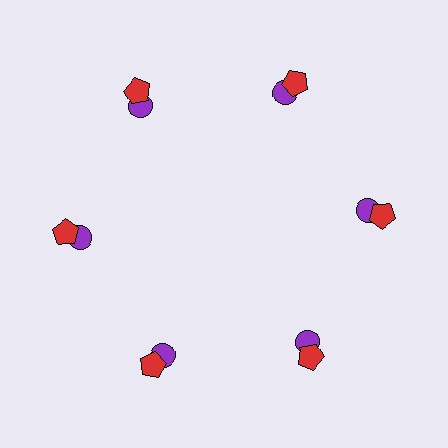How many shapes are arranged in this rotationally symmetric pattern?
There are 12 shapes, arranged in 6 groups of 2.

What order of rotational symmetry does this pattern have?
This pattern has 6-fold rotational symmetry.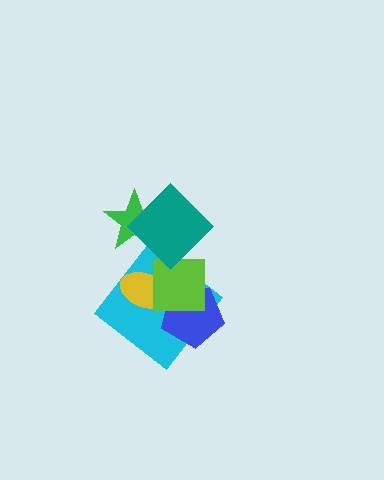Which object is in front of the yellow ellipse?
The lime square is in front of the yellow ellipse.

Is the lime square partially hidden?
Yes, it is partially covered by another shape.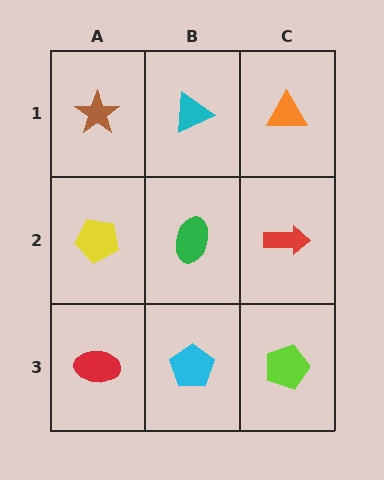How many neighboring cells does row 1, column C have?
2.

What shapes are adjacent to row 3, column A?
A yellow pentagon (row 2, column A), a cyan pentagon (row 3, column B).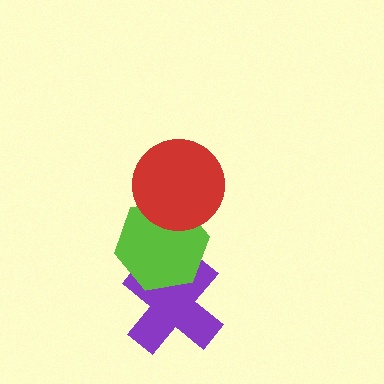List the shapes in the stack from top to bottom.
From top to bottom: the red circle, the lime hexagon, the purple cross.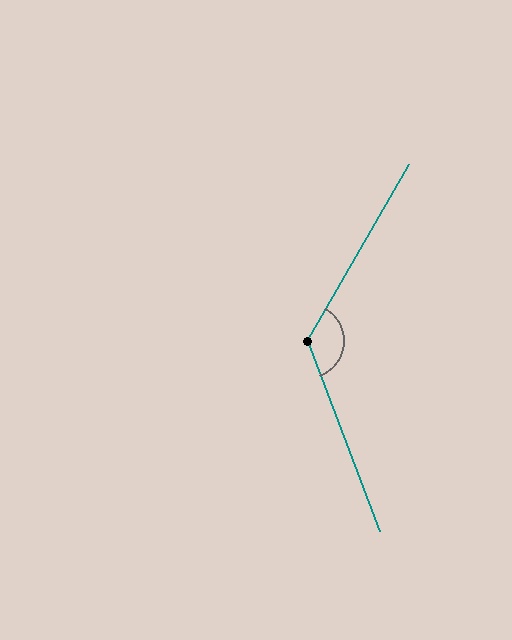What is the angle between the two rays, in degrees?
Approximately 129 degrees.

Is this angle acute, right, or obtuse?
It is obtuse.